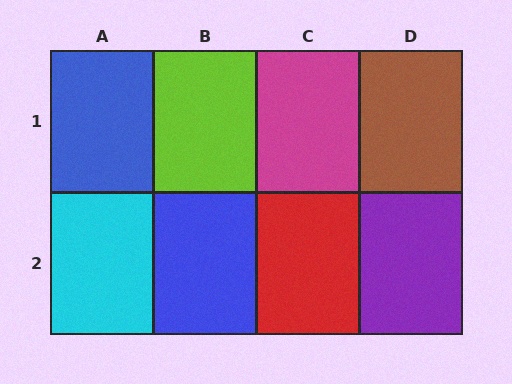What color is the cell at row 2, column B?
Blue.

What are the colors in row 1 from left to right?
Blue, lime, magenta, brown.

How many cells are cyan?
1 cell is cyan.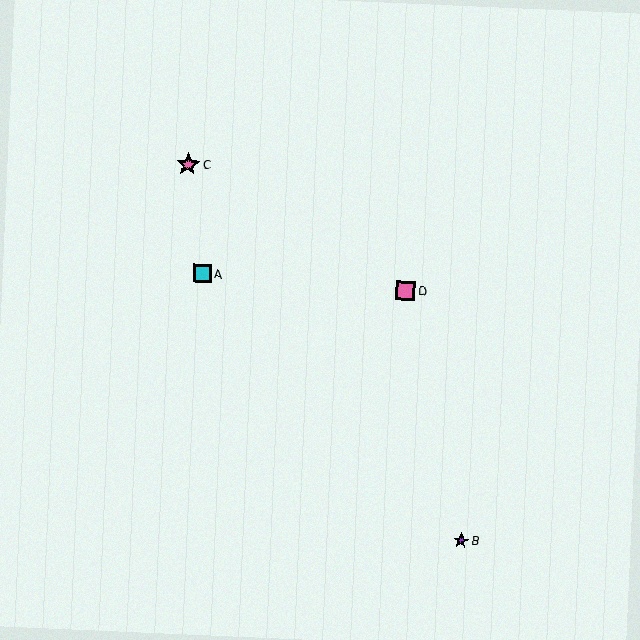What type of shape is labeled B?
Shape B is a purple star.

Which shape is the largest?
The pink star (labeled C) is the largest.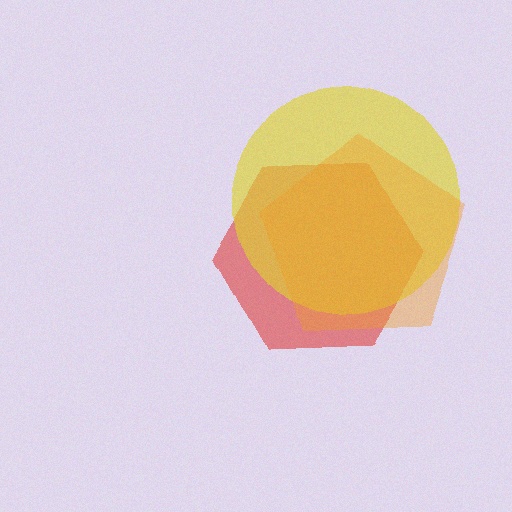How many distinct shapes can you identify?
There are 3 distinct shapes: a red hexagon, a yellow circle, an orange pentagon.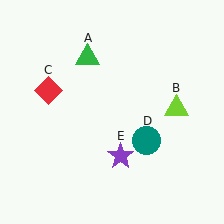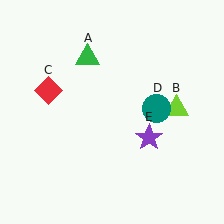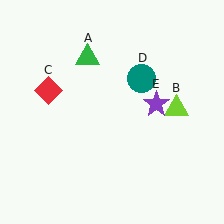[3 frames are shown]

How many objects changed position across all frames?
2 objects changed position: teal circle (object D), purple star (object E).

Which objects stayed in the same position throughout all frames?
Green triangle (object A) and lime triangle (object B) and red diamond (object C) remained stationary.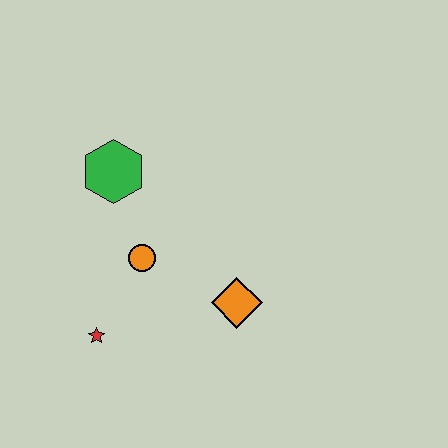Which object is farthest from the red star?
The green hexagon is farthest from the red star.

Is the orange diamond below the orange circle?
Yes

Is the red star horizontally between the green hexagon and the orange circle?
No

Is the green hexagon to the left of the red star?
No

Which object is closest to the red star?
The orange circle is closest to the red star.